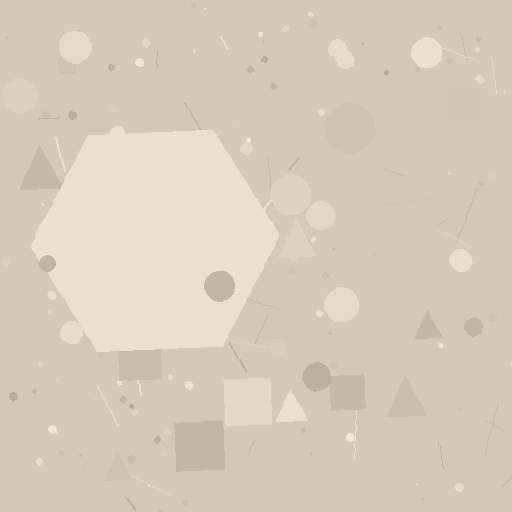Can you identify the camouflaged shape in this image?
The camouflaged shape is a hexagon.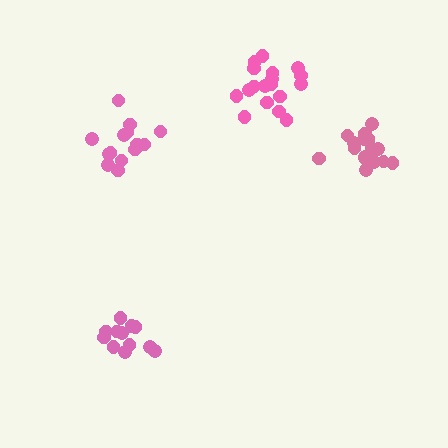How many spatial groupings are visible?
There are 4 spatial groupings.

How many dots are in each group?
Group 1: 12 dots, Group 2: 18 dots, Group 3: 18 dots, Group 4: 14 dots (62 total).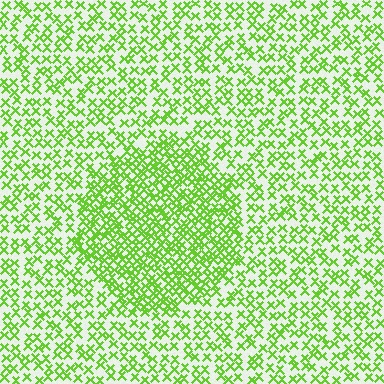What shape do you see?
I see a circle.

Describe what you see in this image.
The image contains small lime elements arranged at two different densities. A circle-shaped region is visible where the elements are more densely packed than the surrounding area.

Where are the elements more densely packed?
The elements are more densely packed inside the circle boundary.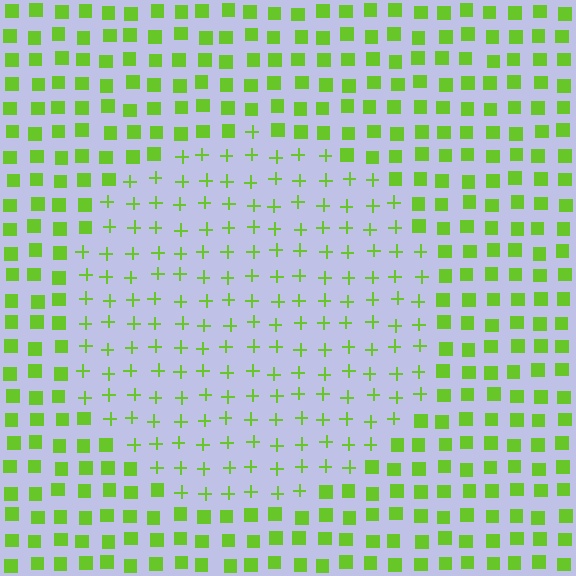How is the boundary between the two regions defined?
The boundary is defined by a change in element shape: plus signs inside vs. squares outside. All elements share the same color and spacing.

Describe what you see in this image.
The image is filled with small lime elements arranged in a uniform grid. A circle-shaped region contains plus signs, while the surrounding area contains squares. The boundary is defined purely by the change in element shape.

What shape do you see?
I see a circle.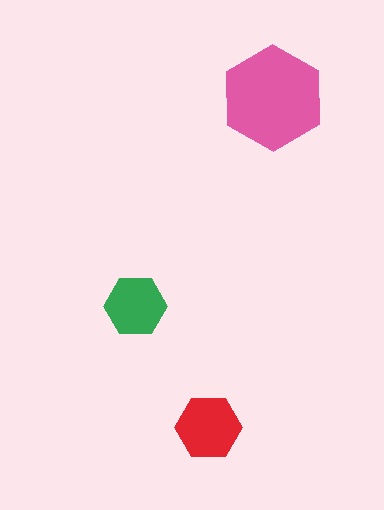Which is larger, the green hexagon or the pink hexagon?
The pink one.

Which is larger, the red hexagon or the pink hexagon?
The pink one.